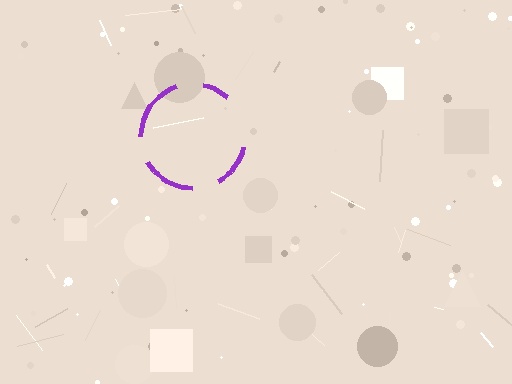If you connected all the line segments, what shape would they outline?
They would outline a circle.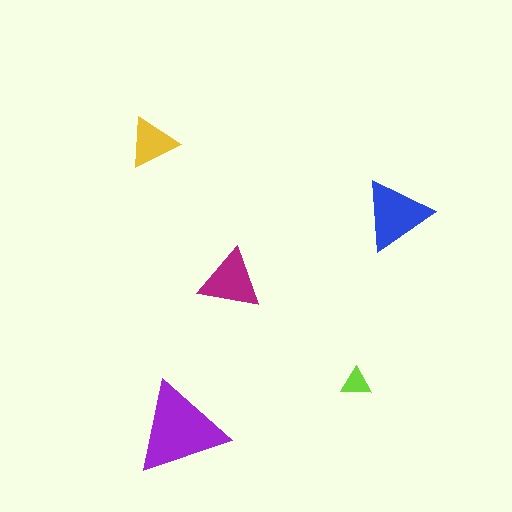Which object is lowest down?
The purple triangle is bottommost.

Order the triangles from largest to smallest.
the purple one, the blue one, the magenta one, the yellow one, the lime one.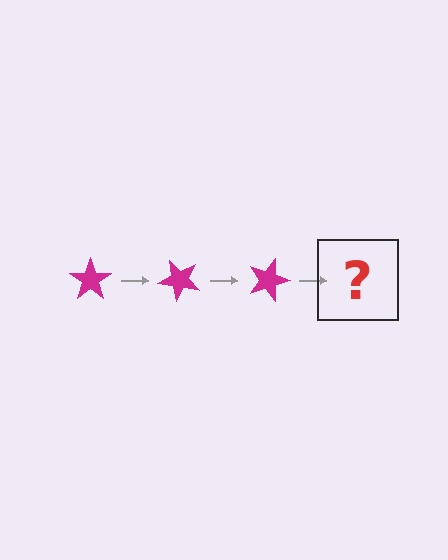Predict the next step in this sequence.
The next step is a magenta star rotated 135 degrees.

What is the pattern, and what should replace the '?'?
The pattern is that the star rotates 45 degrees each step. The '?' should be a magenta star rotated 135 degrees.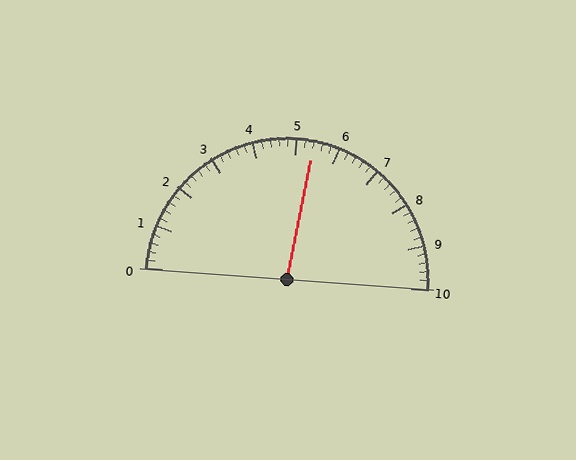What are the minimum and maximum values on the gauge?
The gauge ranges from 0 to 10.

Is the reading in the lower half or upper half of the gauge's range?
The reading is in the upper half of the range (0 to 10).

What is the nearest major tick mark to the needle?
The nearest major tick mark is 5.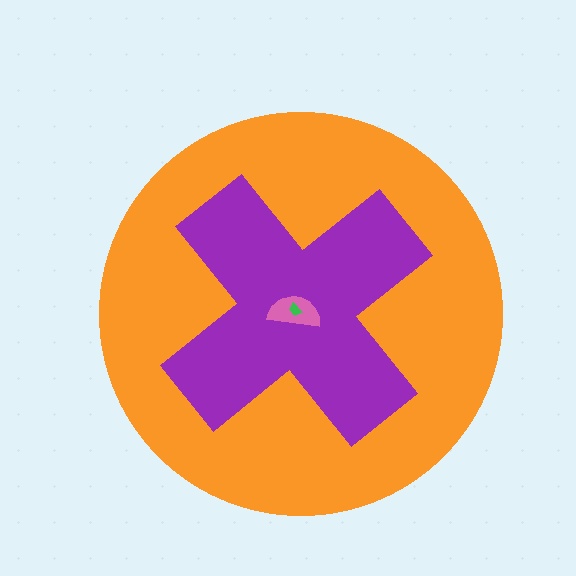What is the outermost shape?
The orange circle.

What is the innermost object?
The green trapezoid.